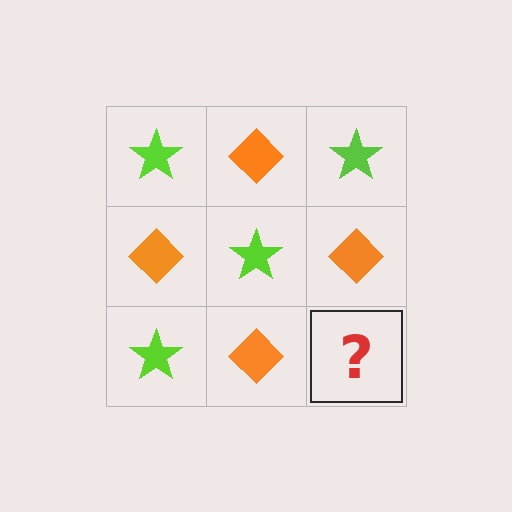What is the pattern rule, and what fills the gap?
The rule is that it alternates lime star and orange diamond in a checkerboard pattern. The gap should be filled with a lime star.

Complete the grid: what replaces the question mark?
The question mark should be replaced with a lime star.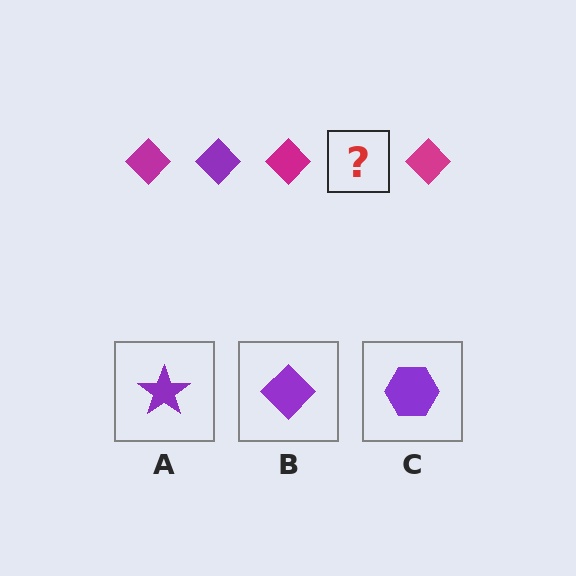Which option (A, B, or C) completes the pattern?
B.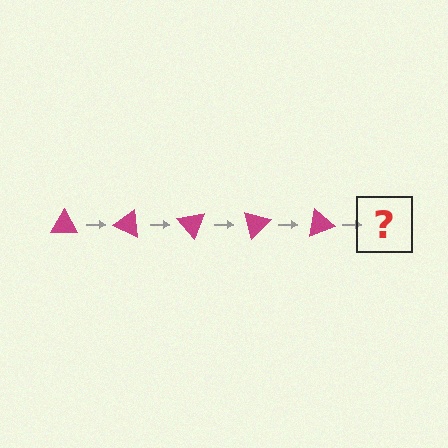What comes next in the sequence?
The next element should be a magenta triangle rotated 125 degrees.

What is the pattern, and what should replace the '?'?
The pattern is that the triangle rotates 25 degrees each step. The '?' should be a magenta triangle rotated 125 degrees.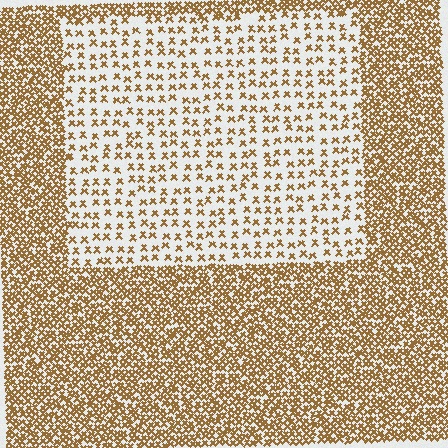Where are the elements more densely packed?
The elements are more densely packed outside the rectangle boundary.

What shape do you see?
I see a rectangle.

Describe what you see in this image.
The image contains small brown elements arranged at two different densities. A rectangle-shaped region is visible where the elements are less densely packed than the surrounding area.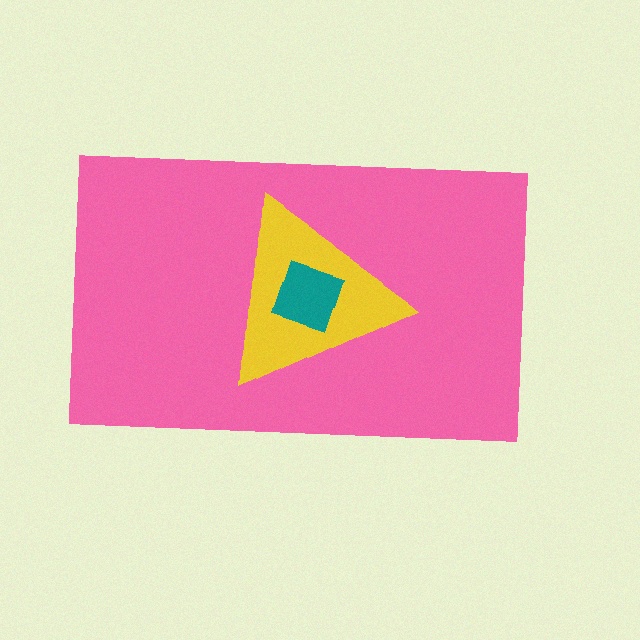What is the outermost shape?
The pink rectangle.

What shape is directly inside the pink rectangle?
The yellow triangle.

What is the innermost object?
The teal square.